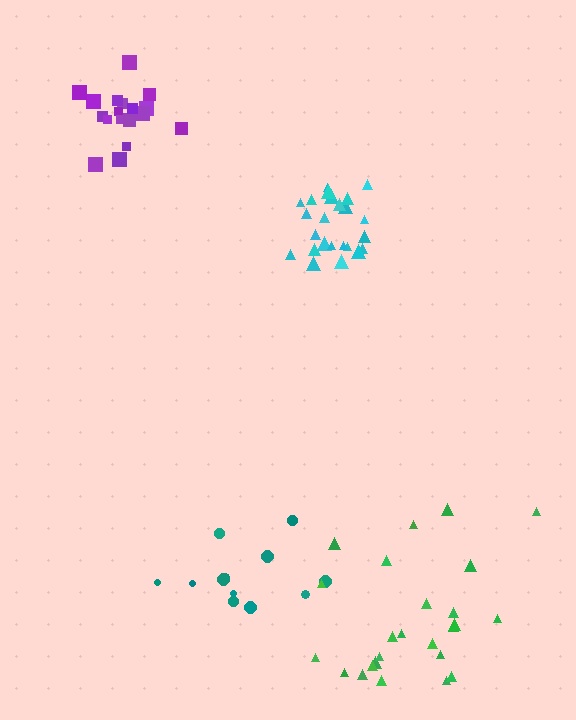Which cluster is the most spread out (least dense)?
Teal.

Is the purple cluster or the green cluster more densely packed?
Purple.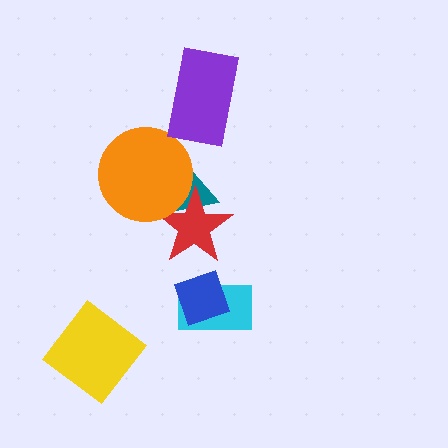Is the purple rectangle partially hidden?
No, no other shape covers it.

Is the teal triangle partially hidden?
Yes, it is partially covered by another shape.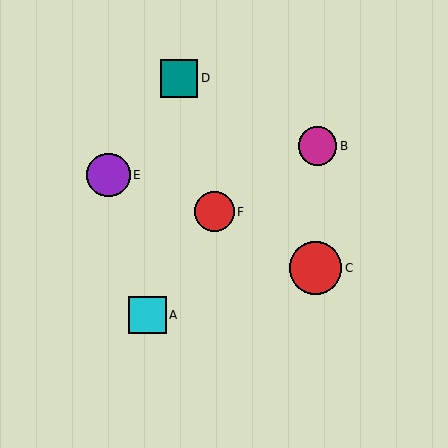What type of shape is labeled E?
Shape E is a purple circle.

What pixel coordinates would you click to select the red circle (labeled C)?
Click at (315, 268) to select the red circle C.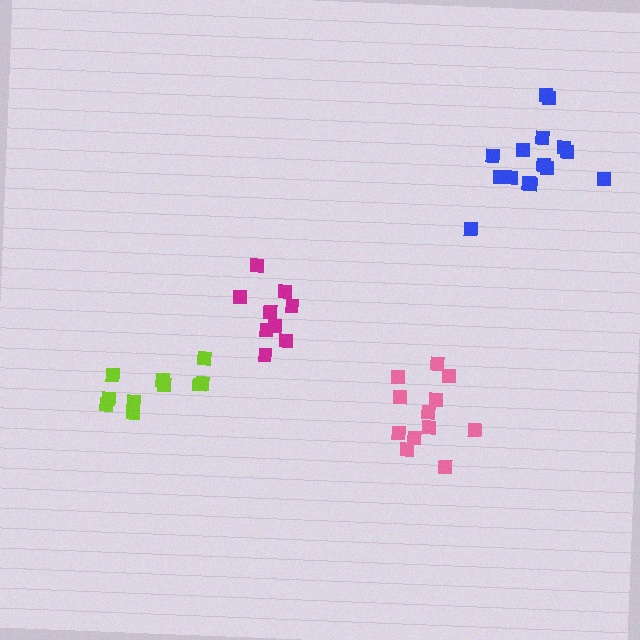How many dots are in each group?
Group 1: 9 dots, Group 2: 12 dots, Group 3: 10 dots, Group 4: 15 dots (46 total).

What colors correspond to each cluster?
The clusters are colored: magenta, pink, lime, blue.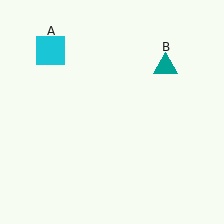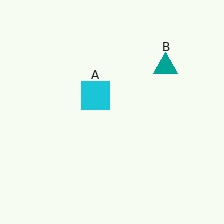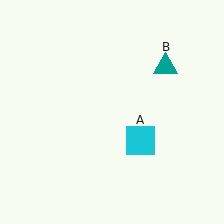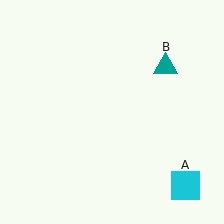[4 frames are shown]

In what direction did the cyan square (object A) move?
The cyan square (object A) moved down and to the right.